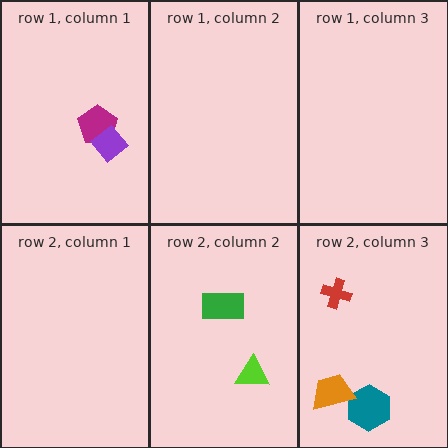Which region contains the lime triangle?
The row 2, column 2 region.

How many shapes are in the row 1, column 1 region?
2.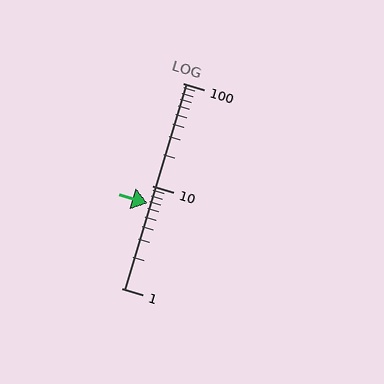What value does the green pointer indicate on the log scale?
The pointer indicates approximately 6.7.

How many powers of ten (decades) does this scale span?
The scale spans 2 decades, from 1 to 100.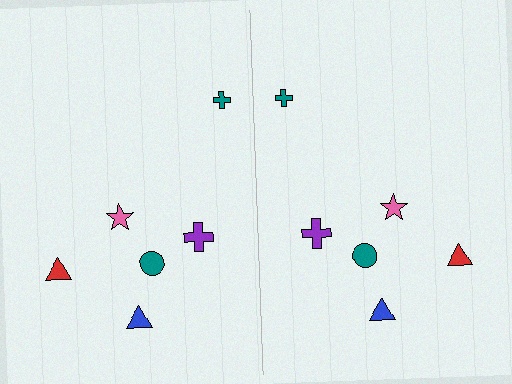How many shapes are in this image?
There are 12 shapes in this image.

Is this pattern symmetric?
Yes, this pattern has bilateral (reflection) symmetry.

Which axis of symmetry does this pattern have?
The pattern has a vertical axis of symmetry running through the center of the image.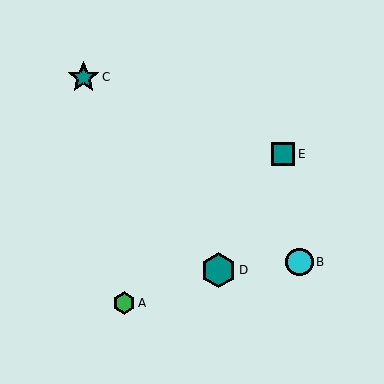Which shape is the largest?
The teal hexagon (labeled D) is the largest.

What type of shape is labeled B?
Shape B is a cyan circle.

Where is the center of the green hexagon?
The center of the green hexagon is at (124, 303).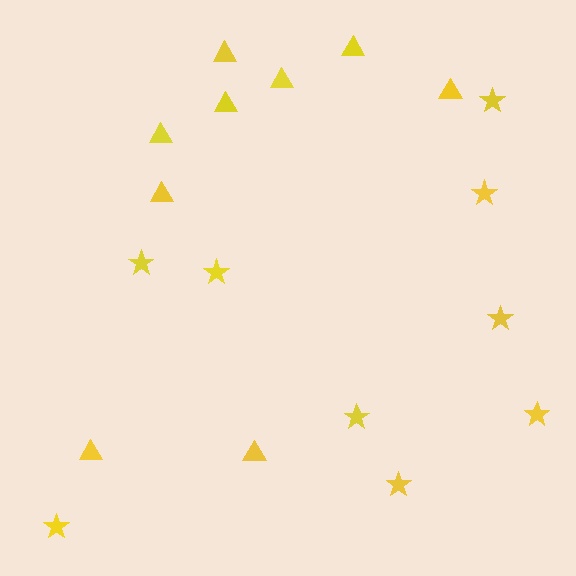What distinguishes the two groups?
There are 2 groups: one group of stars (9) and one group of triangles (9).